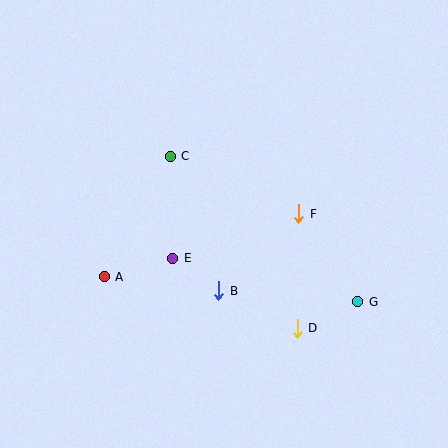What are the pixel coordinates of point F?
Point F is at (299, 214).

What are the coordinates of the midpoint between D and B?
The midpoint between D and B is at (258, 310).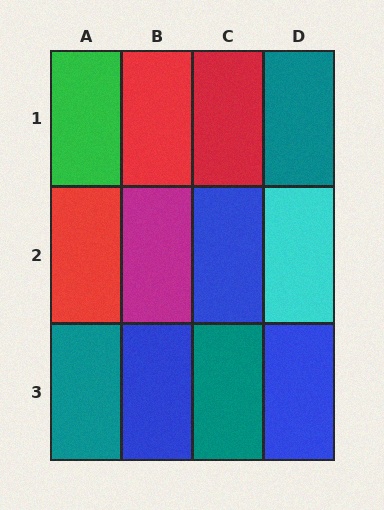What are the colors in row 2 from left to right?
Red, magenta, blue, cyan.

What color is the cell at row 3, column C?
Teal.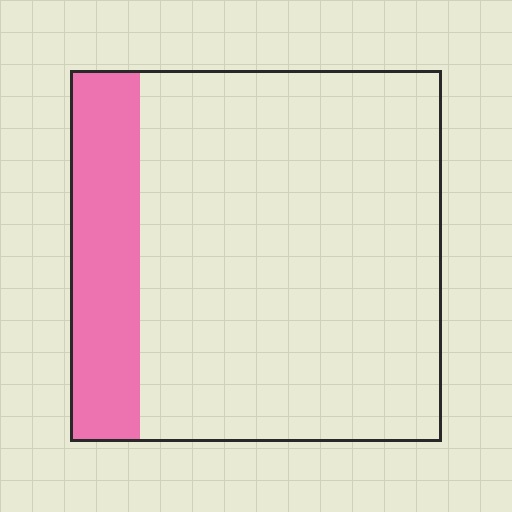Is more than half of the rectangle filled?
No.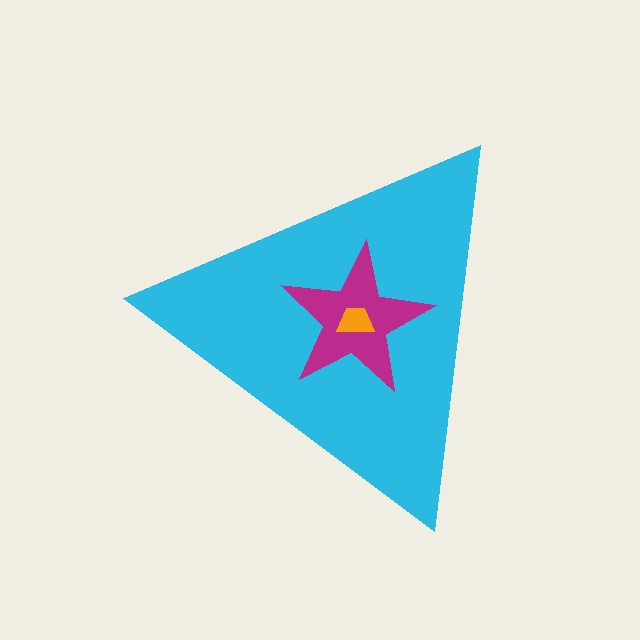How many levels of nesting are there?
3.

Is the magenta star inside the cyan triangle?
Yes.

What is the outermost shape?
The cyan triangle.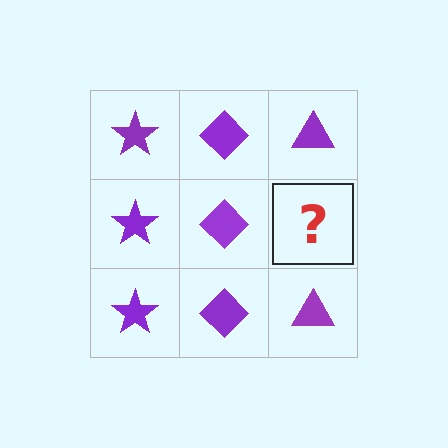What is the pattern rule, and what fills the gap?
The rule is that each column has a consistent shape. The gap should be filled with a purple triangle.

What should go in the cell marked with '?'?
The missing cell should contain a purple triangle.